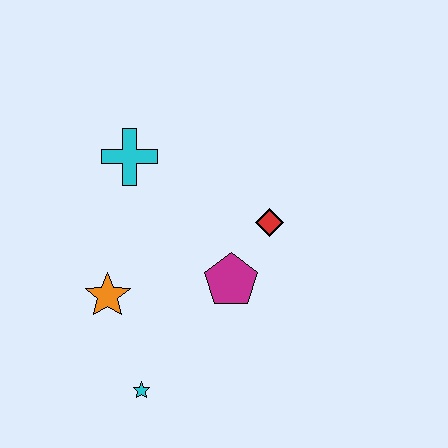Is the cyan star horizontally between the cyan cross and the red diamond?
Yes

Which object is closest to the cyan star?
The orange star is closest to the cyan star.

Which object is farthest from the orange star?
The red diamond is farthest from the orange star.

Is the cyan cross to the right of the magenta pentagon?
No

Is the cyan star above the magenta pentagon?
No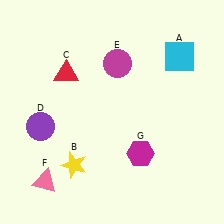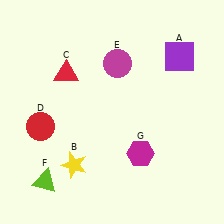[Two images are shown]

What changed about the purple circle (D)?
In Image 1, D is purple. In Image 2, it changed to red.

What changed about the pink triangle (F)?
In Image 1, F is pink. In Image 2, it changed to lime.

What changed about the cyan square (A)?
In Image 1, A is cyan. In Image 2, it changed to purple.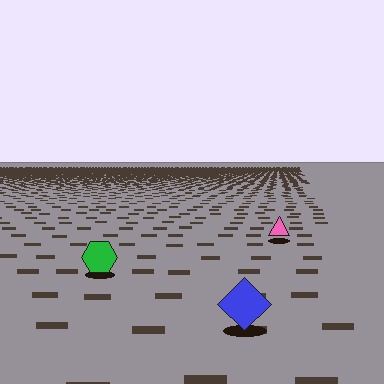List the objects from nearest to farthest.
From nearest to farthest: the blue diamond, the green hexagon, the pink triangle.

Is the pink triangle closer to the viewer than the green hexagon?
No. The green hexagon is closer — you can tell from the texture gradient: the ground texture is coarser near it.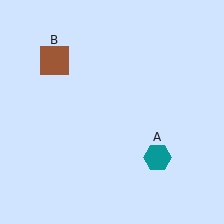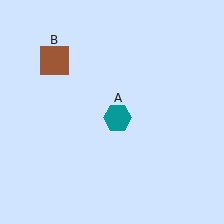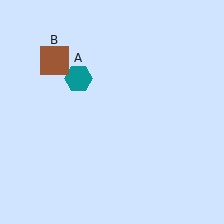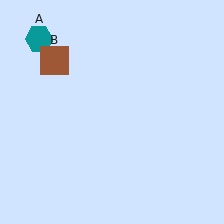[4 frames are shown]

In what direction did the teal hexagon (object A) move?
The teal hexagon (object A) moved up and to the left.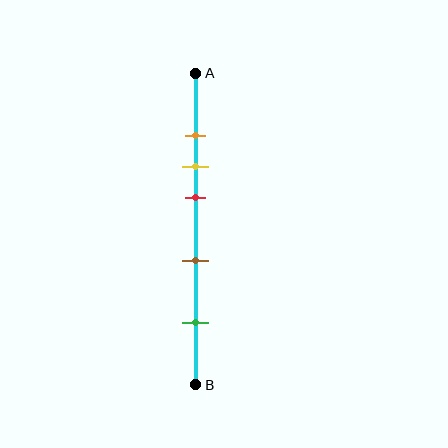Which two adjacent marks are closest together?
The orange and yellow marks are the closest adjacent pair.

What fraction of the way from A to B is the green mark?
The green mark is approximately 80% (0.8) of the way from A to B.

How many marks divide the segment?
There are 5 marks dividing the segment.